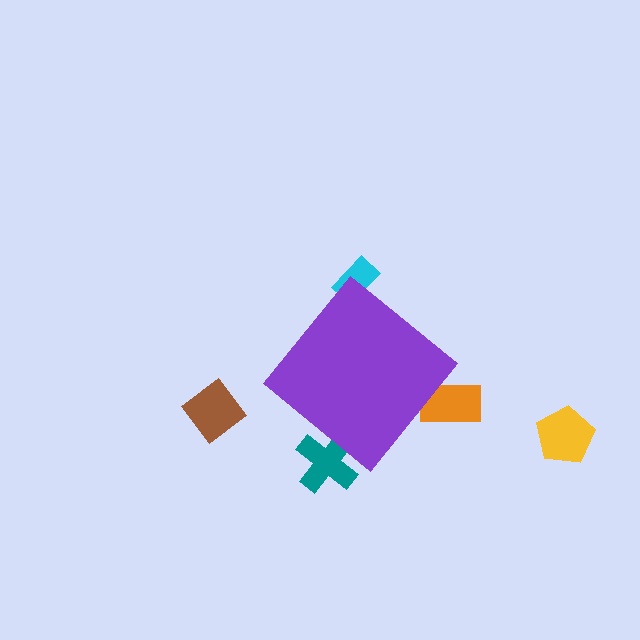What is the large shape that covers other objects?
A purple diamond.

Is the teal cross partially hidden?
Yes, the teal cross is partially hidden behind the purple diamond.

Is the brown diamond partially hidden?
No, the brown diamond is fully visible.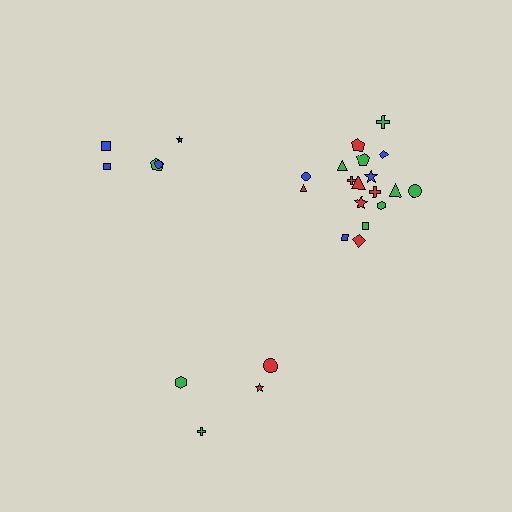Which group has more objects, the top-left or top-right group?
The top-right group.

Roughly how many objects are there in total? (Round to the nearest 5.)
Roughly 25 objects in total.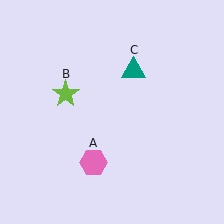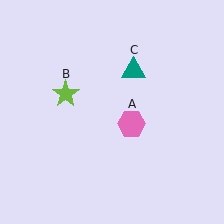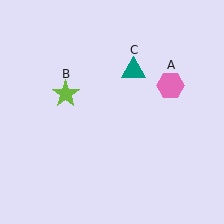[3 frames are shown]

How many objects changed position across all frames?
1 object changed position: pink hexagon (object A).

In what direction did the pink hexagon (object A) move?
The pink hexagon (object A) moved up and to the right.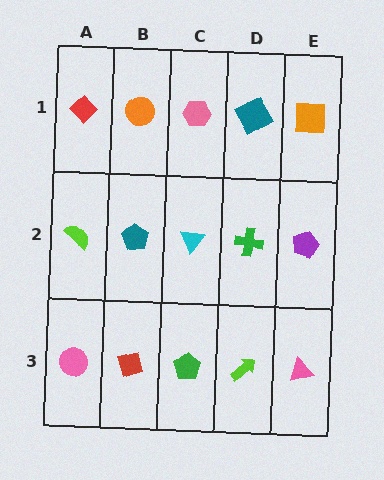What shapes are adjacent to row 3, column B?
A teal pentagon (row 2, column B), a pink circle (row 3, column A), a green pentagon (row 3, column C).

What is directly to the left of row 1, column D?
A pink hexagon.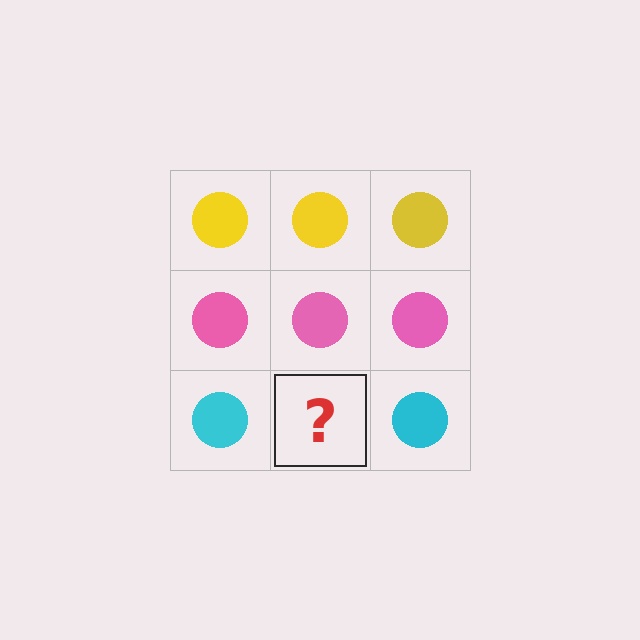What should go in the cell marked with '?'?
The missing cell should contain a cyan circle.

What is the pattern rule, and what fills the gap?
The rule is that each row has a consistent color. The gap should be filled with a cyan circle.